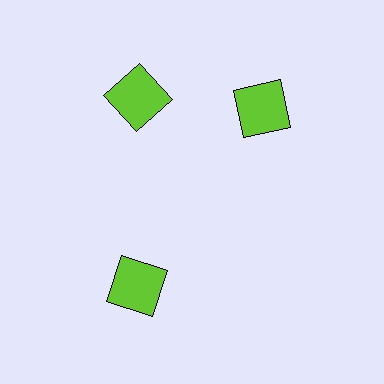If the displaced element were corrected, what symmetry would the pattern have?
It would have 3-fold rotational symmetry — the pattern would map onto itself every 120 degrees.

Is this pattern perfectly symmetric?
No. The 3 lime squares are arranged in a ring, but one element near the 3 o'clock position is rotated out of alignment along the ring, breaking the 3-fold rotational symmetry.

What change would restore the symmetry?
The symmetry would be restored by rotating it back into even spacing with its neighbors so that all 3 squares sit at equal angles and equal distance from the center.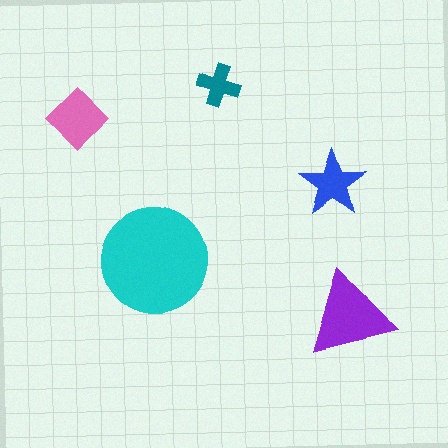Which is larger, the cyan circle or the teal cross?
The cyan circle.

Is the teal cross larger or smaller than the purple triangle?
Smaller.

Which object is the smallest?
The teal cross.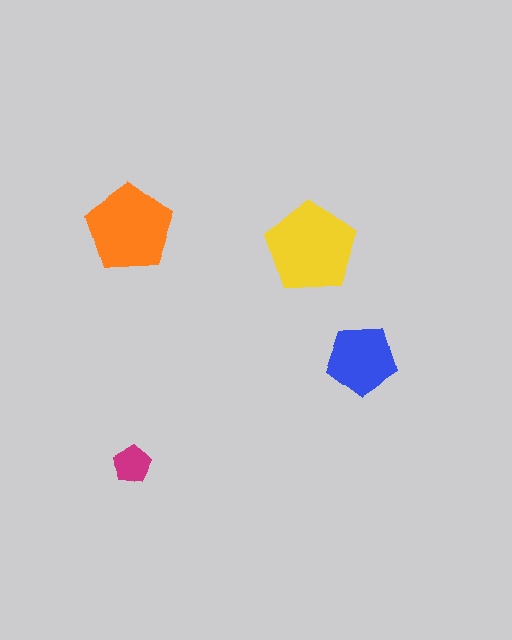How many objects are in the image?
There are 4 objects in the image.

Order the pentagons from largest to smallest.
the yellow one, the orange one, the blue one, the magenta one.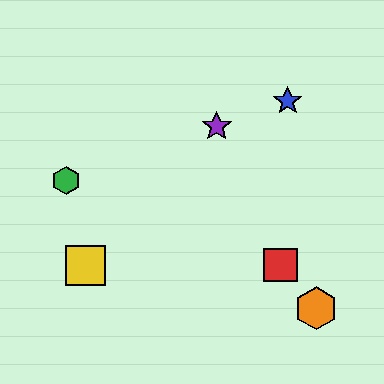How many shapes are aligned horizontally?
2 shapes (the red square, the yellow square) are aligned horizontally.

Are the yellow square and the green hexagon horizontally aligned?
No, the yellow square is at y≈265 and the green hexagon is at y≈181.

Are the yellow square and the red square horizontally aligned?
Yes, both are at y≈265.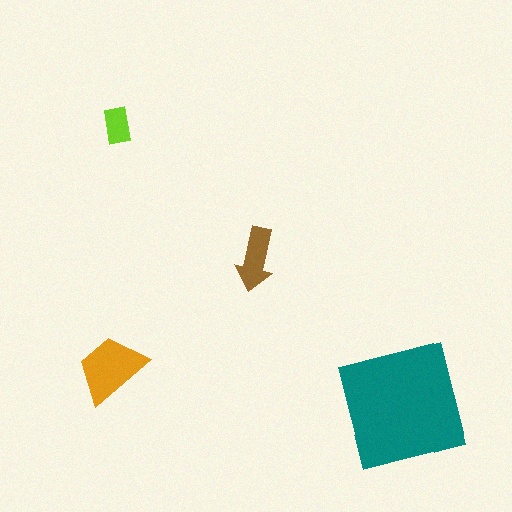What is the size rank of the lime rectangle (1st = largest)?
4th.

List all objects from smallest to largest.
The lime rectangle, the brown arrow, the orange trapezoid, the teal square.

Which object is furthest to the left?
The orange trapezoid is leftmost.